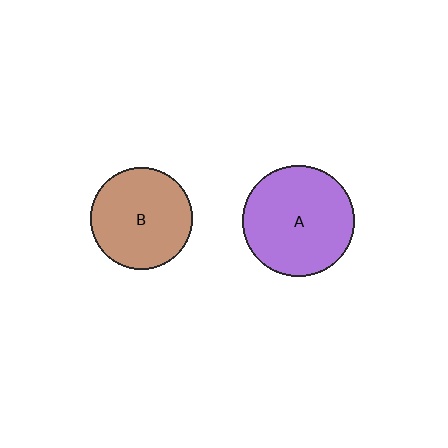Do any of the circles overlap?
No, none of the circles overlap.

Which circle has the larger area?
Circle A (purple).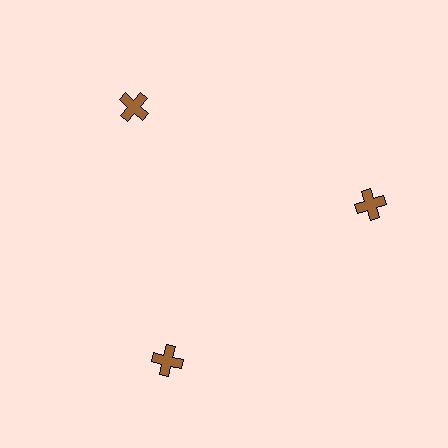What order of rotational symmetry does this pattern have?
This pattern has 3-fold rotational symmetry.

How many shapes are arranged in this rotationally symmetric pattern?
There are 3 shapes, arranged in 3 groups of 1.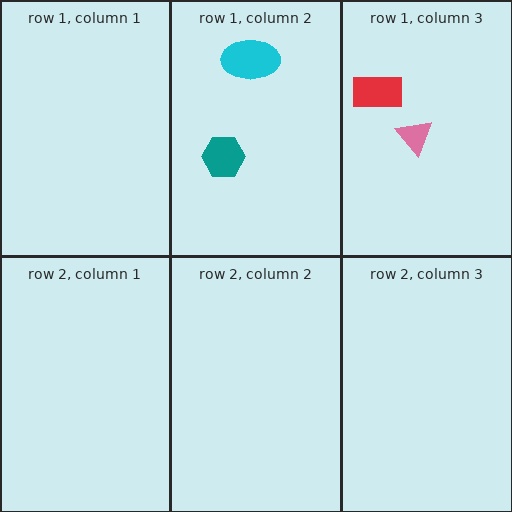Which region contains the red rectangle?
The row 1, column 3 region.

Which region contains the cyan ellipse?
The row 1, column 2 region.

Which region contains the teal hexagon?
The row 1, column 2 region.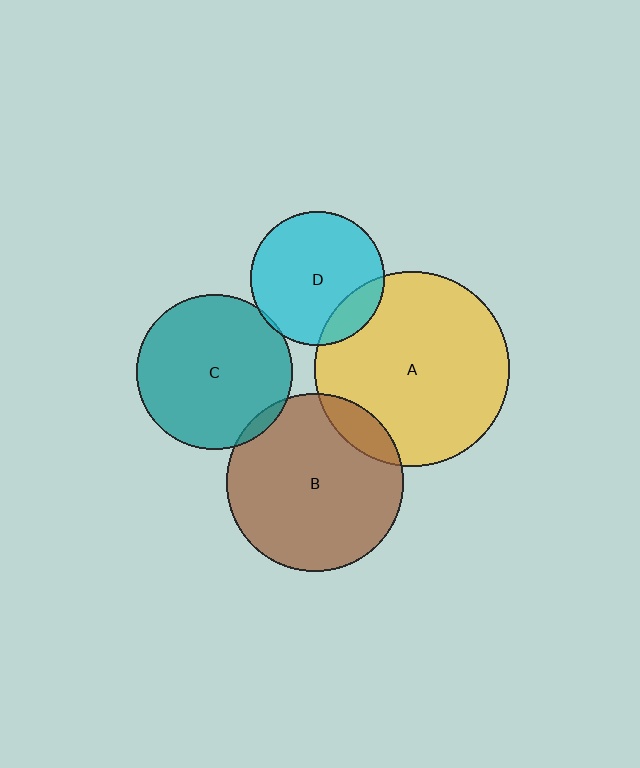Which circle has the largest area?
Circle A (yellow).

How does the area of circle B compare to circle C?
Approximately 1.3 times.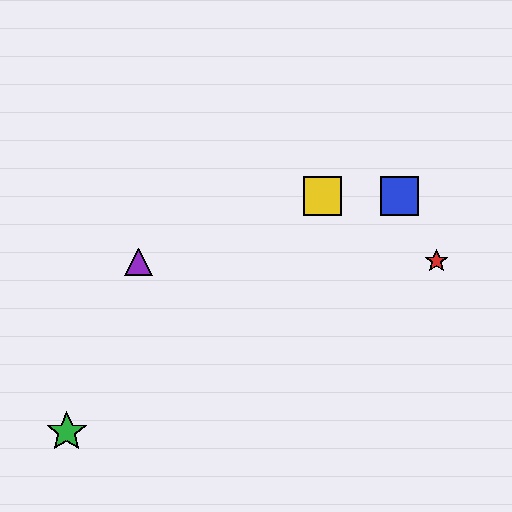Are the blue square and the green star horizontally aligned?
No, the blue square is at y≈196 and the green star is at y≈432.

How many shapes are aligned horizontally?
2 shapes (the blue square, the yellow square) are aligned horizontally.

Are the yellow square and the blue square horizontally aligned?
Yes, both are at y≈196.